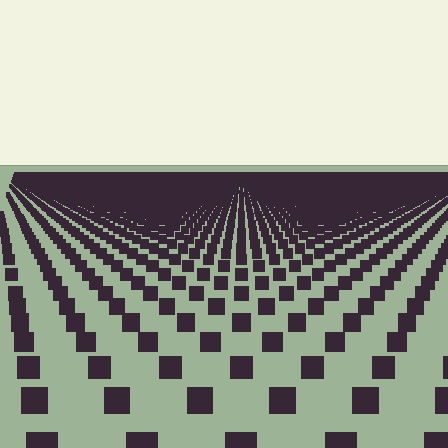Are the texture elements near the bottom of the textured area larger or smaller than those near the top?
Larger. Near the bottom, elements are closer to the viewer and appear at a bigger on-screen size.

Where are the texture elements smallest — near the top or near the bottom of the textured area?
Near the top.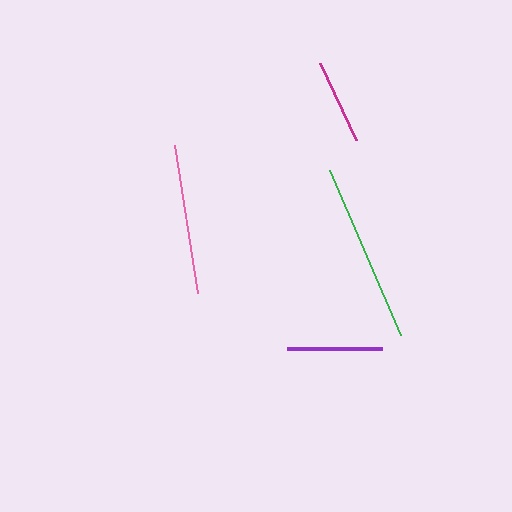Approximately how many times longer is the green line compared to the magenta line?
The green line is approximately 2.1 times the length of the magenta line.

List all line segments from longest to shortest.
From longest to shortest: green, pink, purple, magenta.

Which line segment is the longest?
The green line is the longest at approximately 179 pixels.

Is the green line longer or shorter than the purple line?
The green line is longer than the purple line.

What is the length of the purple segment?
The purple segment is approximately 95 pixels long.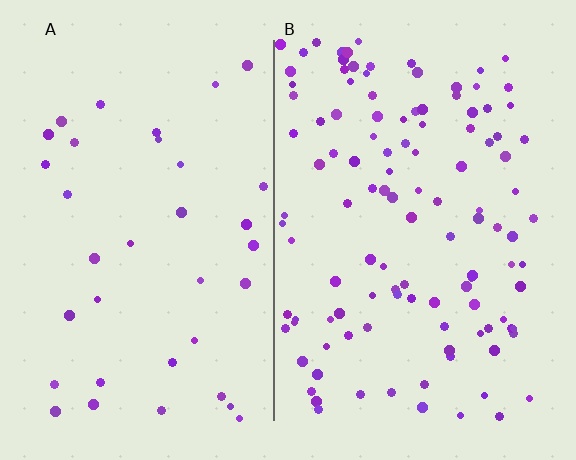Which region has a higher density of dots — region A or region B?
B (the right).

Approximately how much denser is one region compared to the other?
Approximately 3.3× — region B over region A.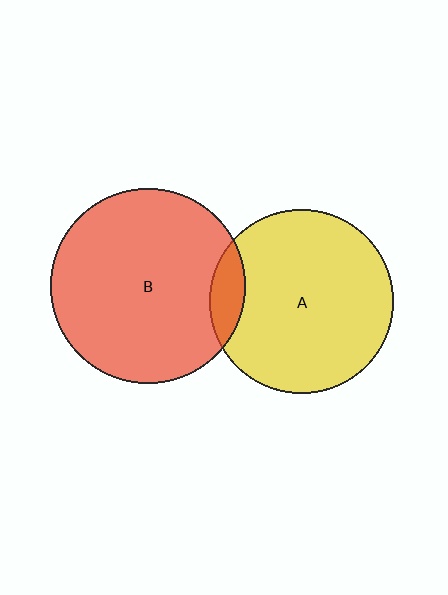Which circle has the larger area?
Circle B (red).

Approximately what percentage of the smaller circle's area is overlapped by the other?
Approximately 10%.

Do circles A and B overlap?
Yes.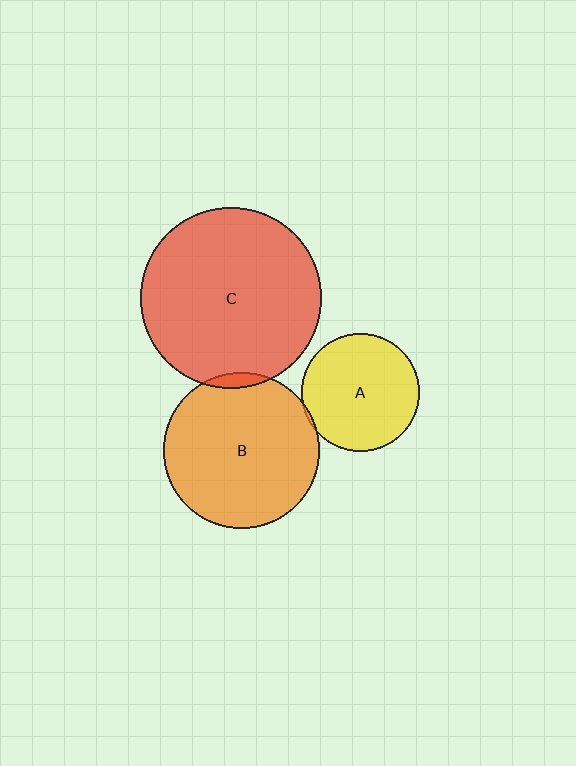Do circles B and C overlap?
Yes.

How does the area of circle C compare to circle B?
Approximately 1.3 times.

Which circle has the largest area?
Circle C (red).